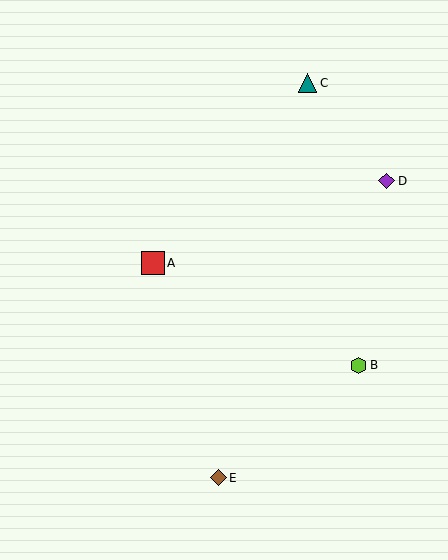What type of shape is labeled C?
Shape C is a teal triangle.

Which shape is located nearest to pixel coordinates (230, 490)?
The brown diamond (labeled E) at (218, 478) is nearest to that location.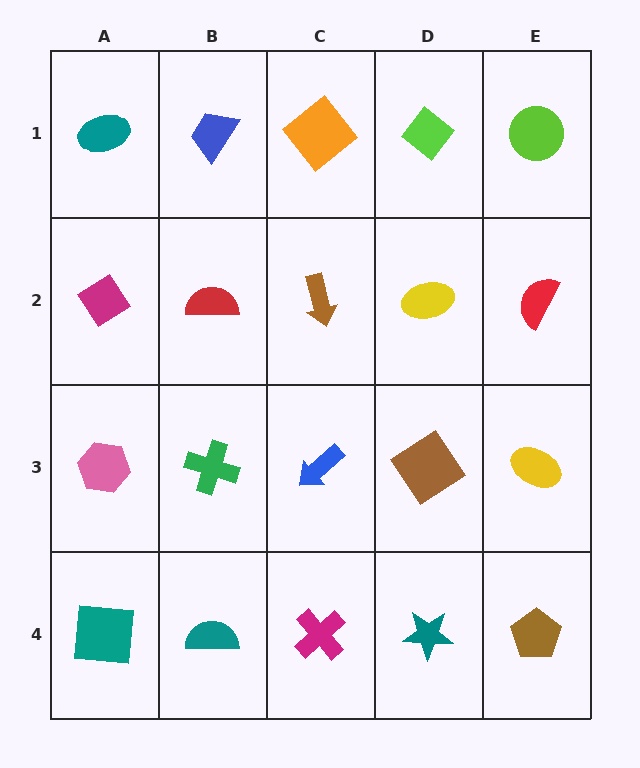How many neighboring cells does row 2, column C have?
4.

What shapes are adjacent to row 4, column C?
A blue arrow (row 3, column C), a teal semicircle (row 4, column B), a teal star (row 4, column D).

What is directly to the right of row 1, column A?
A blue trapezoid.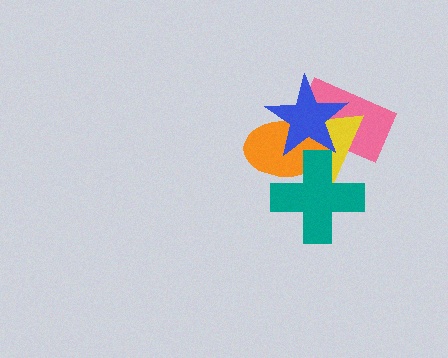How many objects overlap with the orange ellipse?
4 objects overlap with the orange ellipse.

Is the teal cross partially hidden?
No, no other shape covers it.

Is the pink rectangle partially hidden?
Yes, it is partially covered by another shape.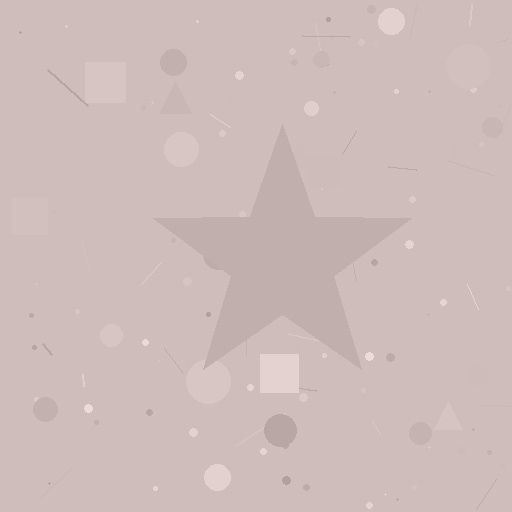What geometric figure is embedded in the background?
A star is embedded in the background.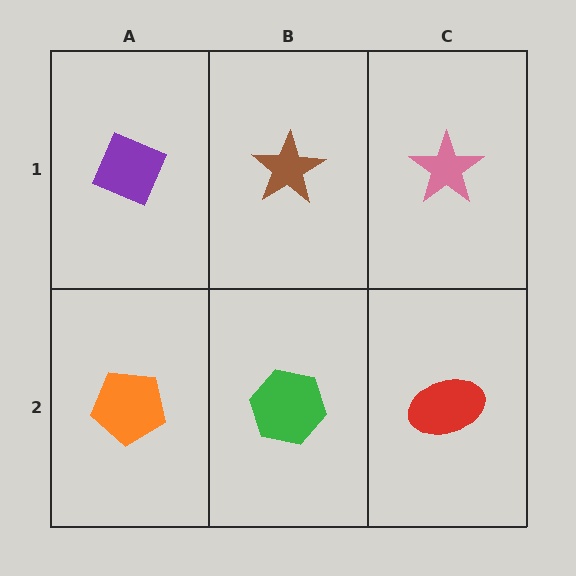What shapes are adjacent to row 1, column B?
A green hexagon (row 2, column B), a purple diamond (row 1, column A), a pink star (row 1, column C).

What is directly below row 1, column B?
A green hexagon.